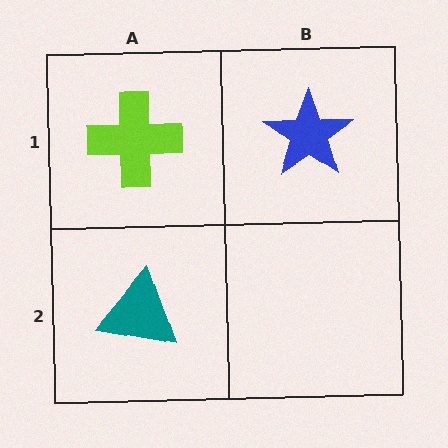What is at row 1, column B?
A blue star.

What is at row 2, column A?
A teal triangle.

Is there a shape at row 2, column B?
No, that cell is empty.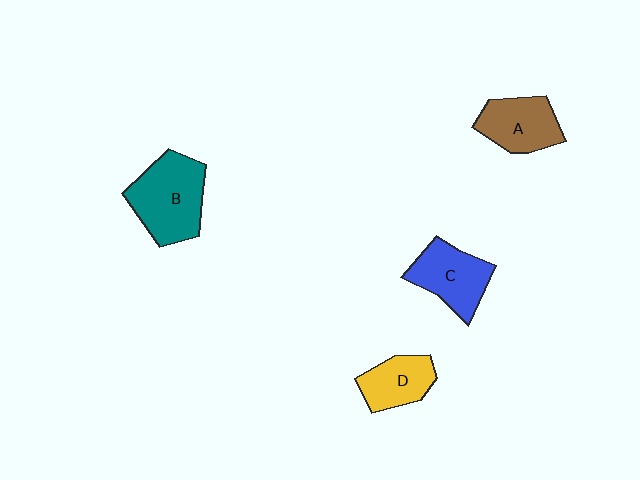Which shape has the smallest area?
Shape D (yellow).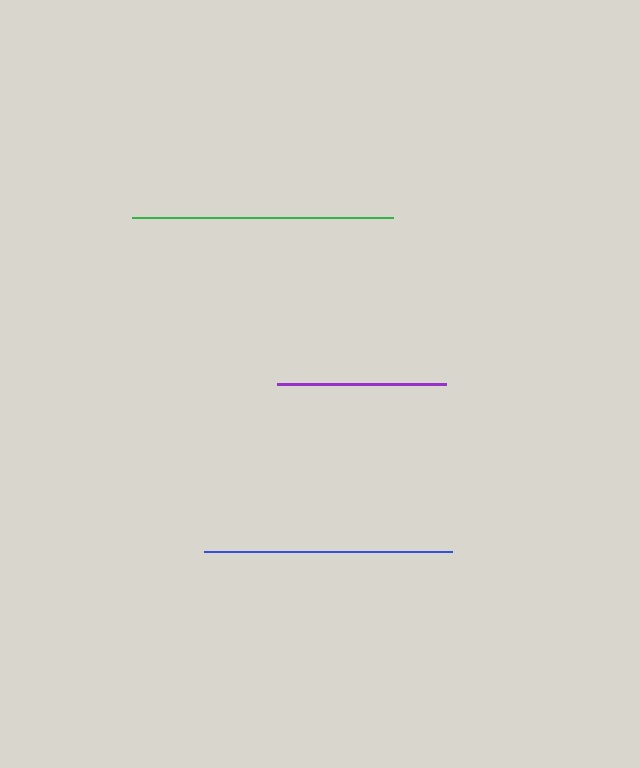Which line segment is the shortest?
The purple line is the shortest at approximately 169 pixels.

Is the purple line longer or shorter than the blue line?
The blue line is longer than the purple line.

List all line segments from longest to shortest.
From longest to shortest: green, blue, purple.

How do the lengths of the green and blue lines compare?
The green and blue lines are approximately the same length.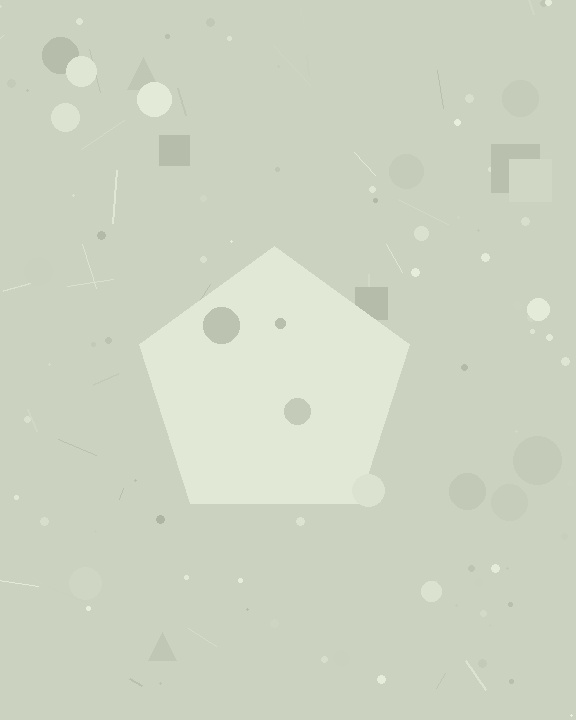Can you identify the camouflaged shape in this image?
The camouflaged shape is a pentagon.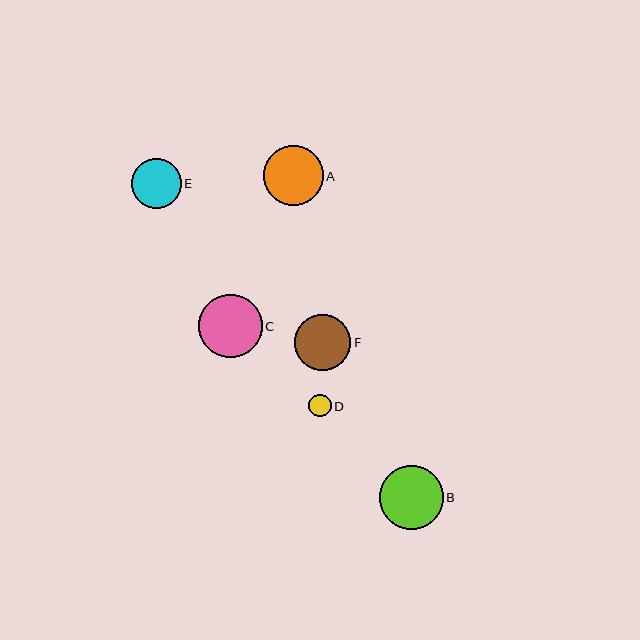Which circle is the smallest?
Circle D is the smallest with a size of approximately 23 pixels.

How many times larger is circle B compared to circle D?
Circle B is approximately 2.8 times the size of circle D.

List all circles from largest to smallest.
From largest to smallest: C, B, A, F, E, D.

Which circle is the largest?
Circle C is the largest with a size of approximately 64 pixels.